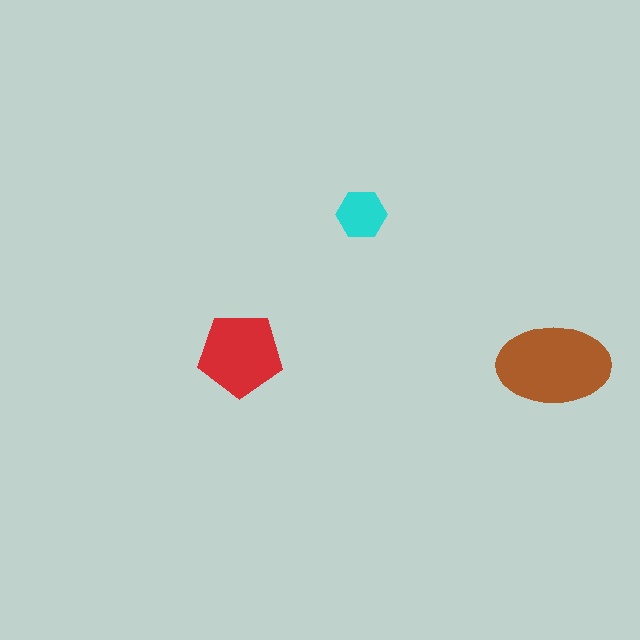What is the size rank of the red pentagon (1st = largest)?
2nd.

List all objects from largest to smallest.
The brown ellipse, the red pentagon, the cyan hexagon.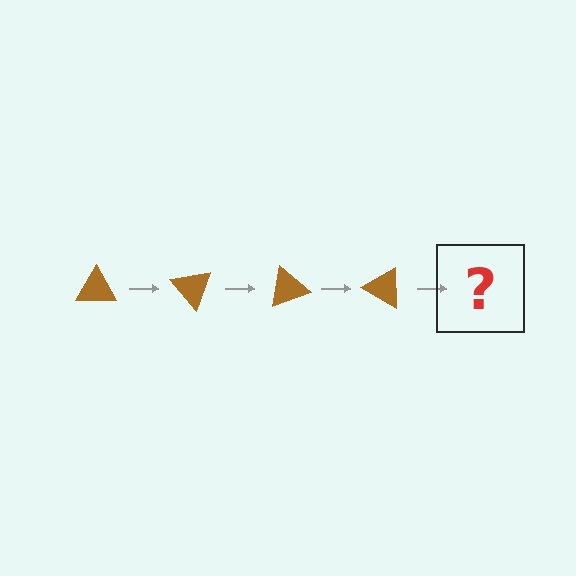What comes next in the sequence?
The next element should be a brown triangle rotated 200 degrees.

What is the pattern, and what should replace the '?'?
The pattern is that the triangle rotates 50 degrees each step. The '?' should be a brown triangle rotated 200 degrees.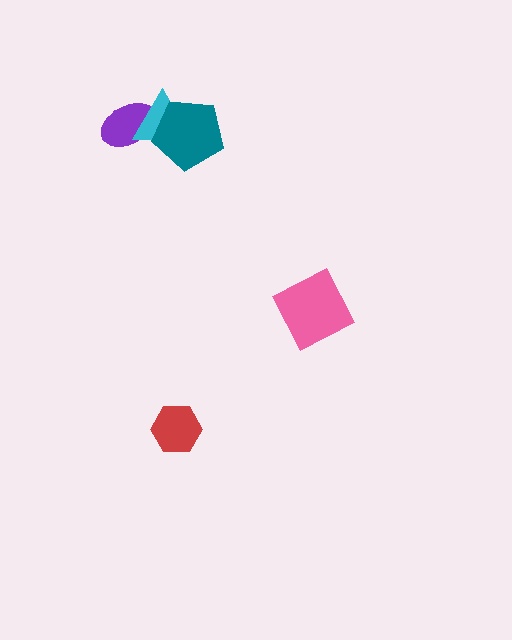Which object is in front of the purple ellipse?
The cyan triangle is in front of the purple ellipse.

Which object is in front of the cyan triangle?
The teal pentagon is in front of the cyan triangle.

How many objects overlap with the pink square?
0 objects overlap with the pink square.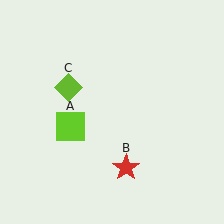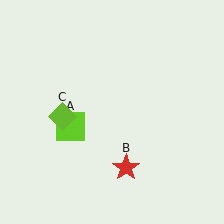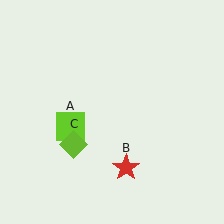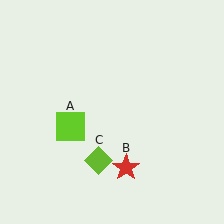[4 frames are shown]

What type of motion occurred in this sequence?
The lime diamond (object C) rotated counterclockwise around the center of the scene.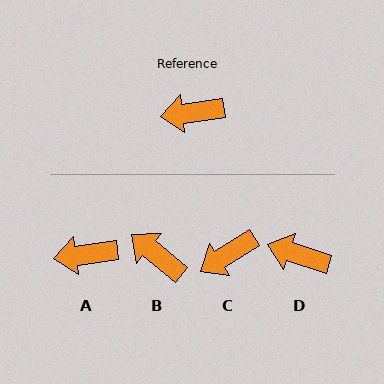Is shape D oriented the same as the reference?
No, it is off by about 25 degrees.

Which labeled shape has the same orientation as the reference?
A.